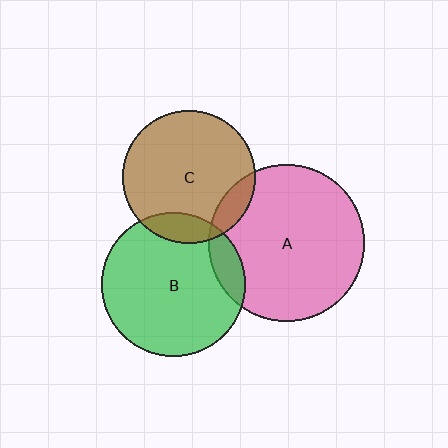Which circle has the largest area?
Circle A (pink).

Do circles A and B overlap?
Yes.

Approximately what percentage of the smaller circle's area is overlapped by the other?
Approximately 10%.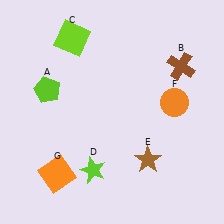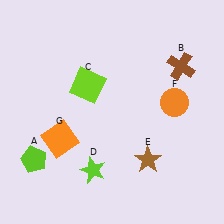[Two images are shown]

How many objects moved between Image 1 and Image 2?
3 objects moved between the two images.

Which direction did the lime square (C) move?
The lime square (C) moved down.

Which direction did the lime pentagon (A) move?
The lime pentagon (A) moved down.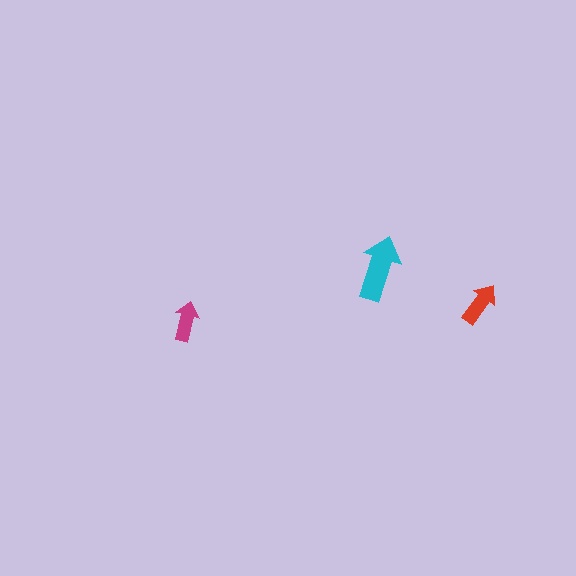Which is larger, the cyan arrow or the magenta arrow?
The cyan one.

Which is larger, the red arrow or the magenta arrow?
The red one.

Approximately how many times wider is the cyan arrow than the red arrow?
About 1.5 times wider.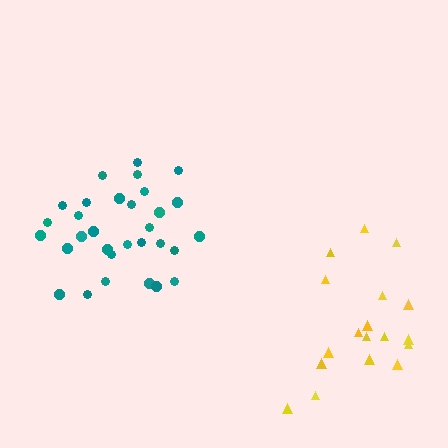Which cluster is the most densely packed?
Teal.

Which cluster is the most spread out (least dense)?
Yellow.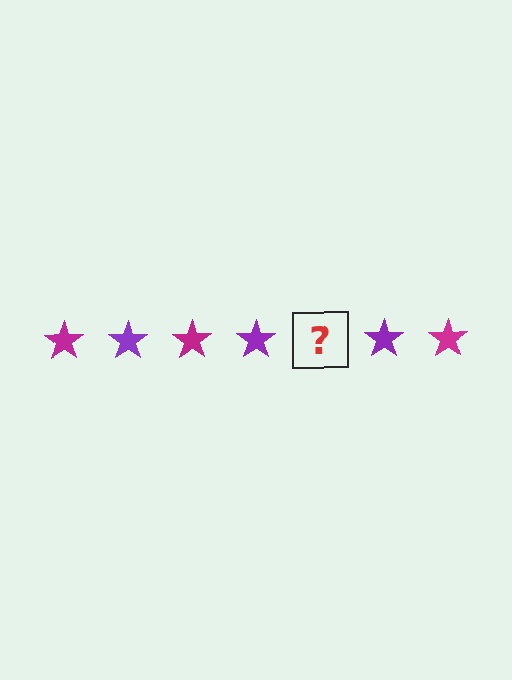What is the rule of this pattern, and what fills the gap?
The rule is that the pattern cycles through magenta, purple stars. The gap should be filled with a magenta star.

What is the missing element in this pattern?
The missing element is a magenta star.